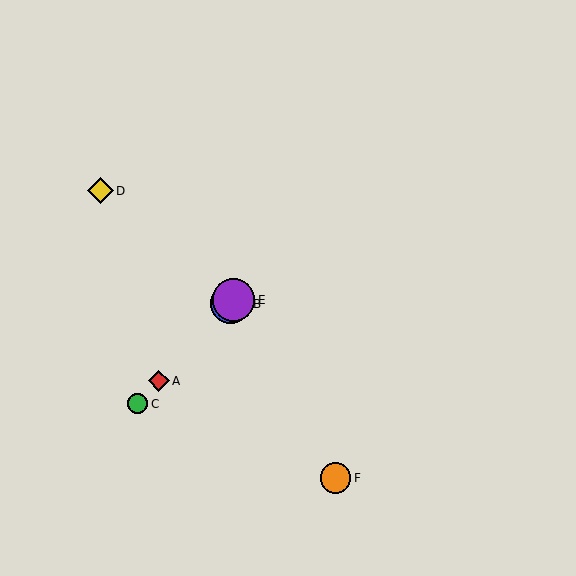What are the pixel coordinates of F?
Object F is at (336, 478).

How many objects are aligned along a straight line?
4 objects (A, B, C, E) are aligned along a straight line.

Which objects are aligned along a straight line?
Objects A, B, C, E are aligned along a straight line.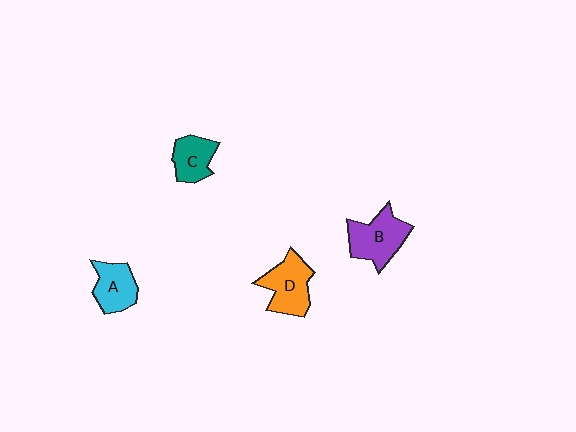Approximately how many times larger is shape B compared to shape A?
Approximately 1.3 times.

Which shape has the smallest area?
Shape C (teal).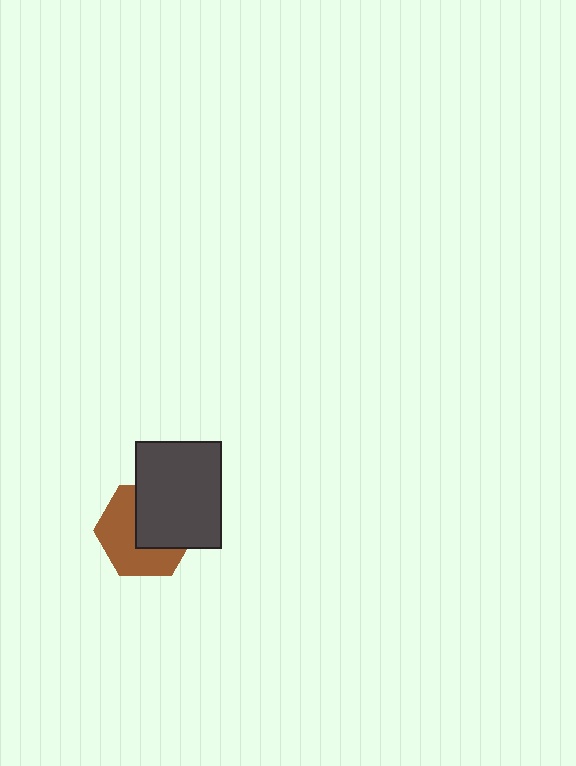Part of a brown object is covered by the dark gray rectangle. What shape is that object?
It is a hexagon.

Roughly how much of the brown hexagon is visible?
About half of it is visible (roughly 53%).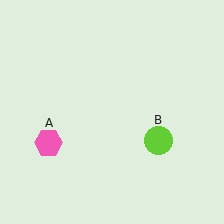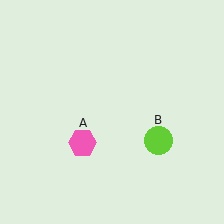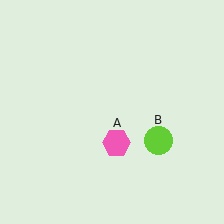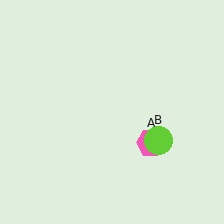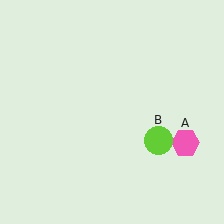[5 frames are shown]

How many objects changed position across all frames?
1 object changed position: pink hexagon (object A).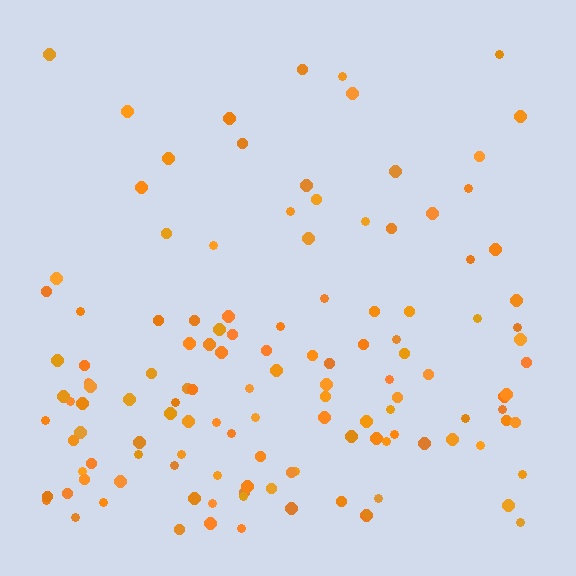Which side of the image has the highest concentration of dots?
The bottom.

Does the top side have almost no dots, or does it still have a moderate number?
Still a moderate number, just noticeably fewer than the bottom.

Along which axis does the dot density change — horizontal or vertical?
Vertical.